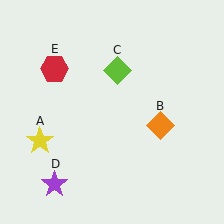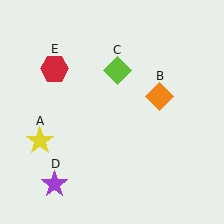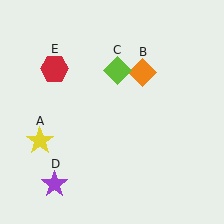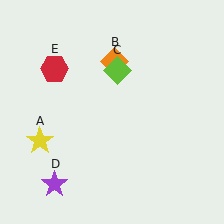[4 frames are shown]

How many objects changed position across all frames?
1 object changed position: orange diamond (object B).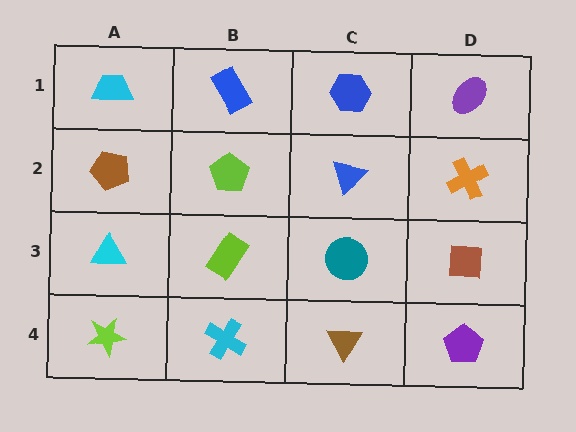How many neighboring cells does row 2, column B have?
4.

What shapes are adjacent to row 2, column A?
A cyan trapezoid (row 1, column A), a cyan triangle (row 3, column A), a lime pentagon (row 2, column B).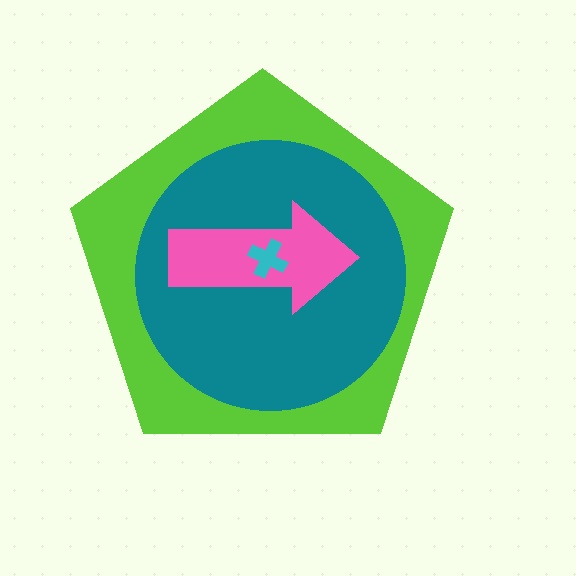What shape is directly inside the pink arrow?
The cyan cross.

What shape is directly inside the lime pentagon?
The teal circle.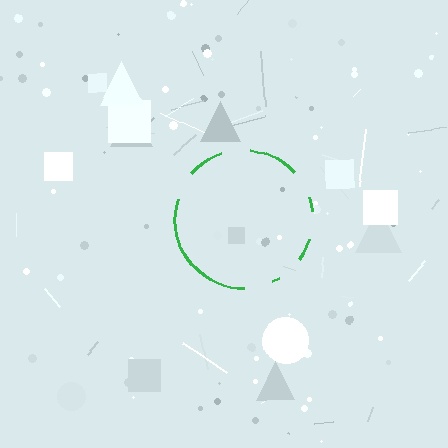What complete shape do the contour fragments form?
The contour fragments form a circle.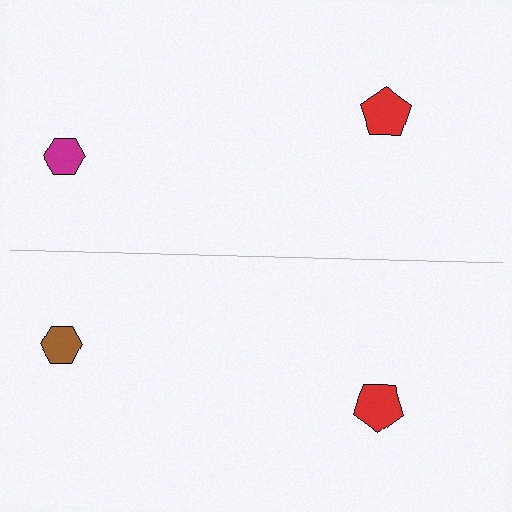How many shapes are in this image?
There are 4 shapes in this image.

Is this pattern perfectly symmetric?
No, the pattern is not perfectly symmetric. The brown hexagon on the bottom side breaks the symmetry — its mirror counterpart is magenta.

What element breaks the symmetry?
The brown hexagon on the bottom side breaks the symmetry — its mirror counterpart is magenta.